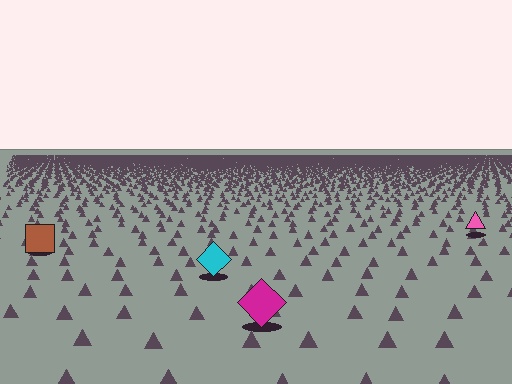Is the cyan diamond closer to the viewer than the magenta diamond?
No. The magenta diamond is closer — you can tell from the texture gradient: the ground texture is coarser near it.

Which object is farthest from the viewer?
The pink triangle is farthest from the viewer. It appears smaller and the ground texture around it is denser.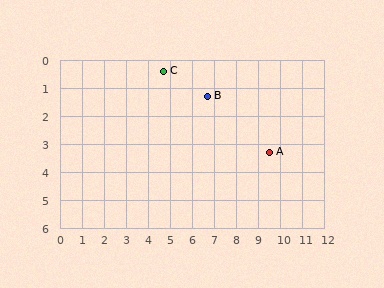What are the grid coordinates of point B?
Point B is at approximately (6.7, 1.3).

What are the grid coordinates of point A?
Point A is at approximately (9.5, 3.3).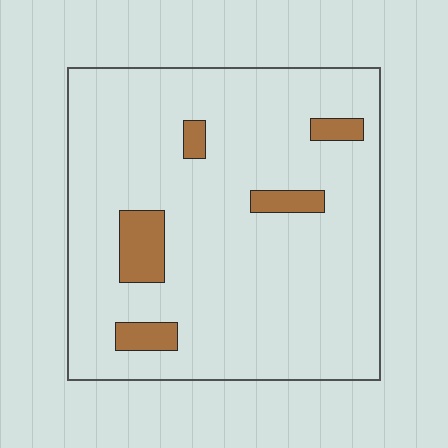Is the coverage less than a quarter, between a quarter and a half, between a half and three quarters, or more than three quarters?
Less than a quarter.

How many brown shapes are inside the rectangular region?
5.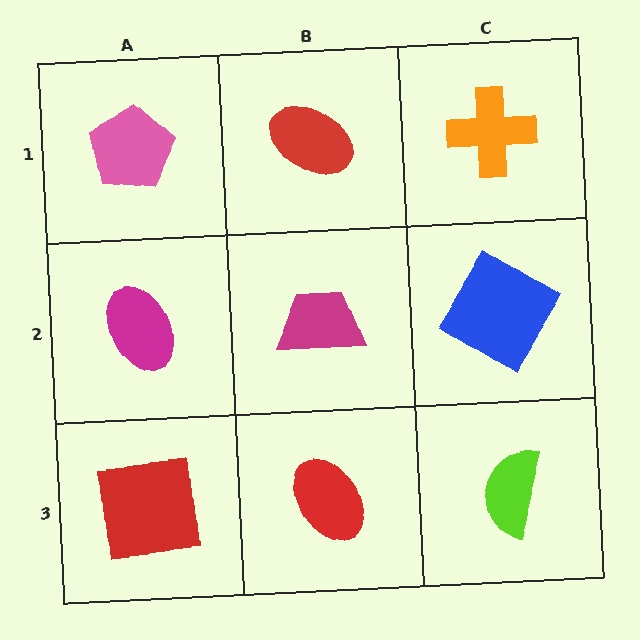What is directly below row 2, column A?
A red square.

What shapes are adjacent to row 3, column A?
A magenta ellipse (row 2, column A), a red ellipse (row 3, column B).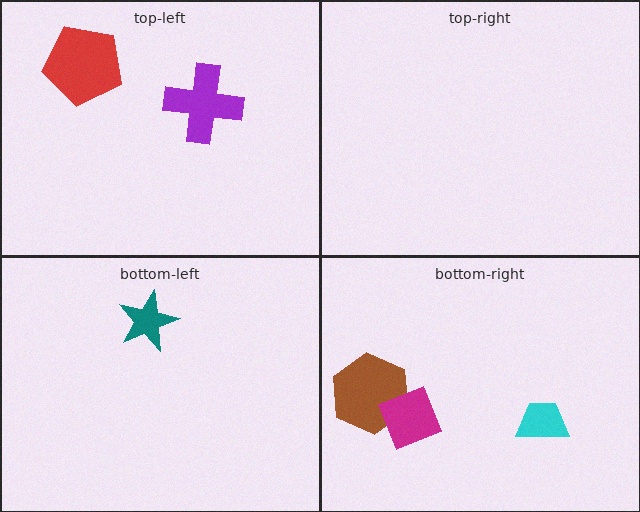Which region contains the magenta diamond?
The bottom-right region.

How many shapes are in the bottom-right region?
3.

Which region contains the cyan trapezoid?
The bottom-right region.